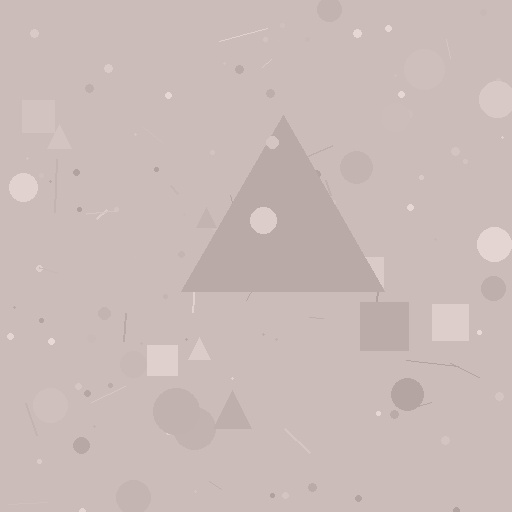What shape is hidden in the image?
A triangle is hidden in the image.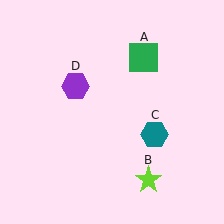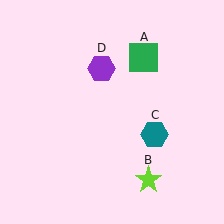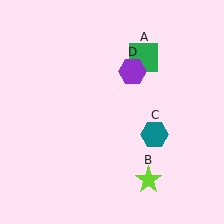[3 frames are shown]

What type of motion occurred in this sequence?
The purple hexagon (object D) rotated clockwise around the center of the scene.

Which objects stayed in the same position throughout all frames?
Green square (object A) and lime star (object B) and teal hexagon (object C) remained stationary.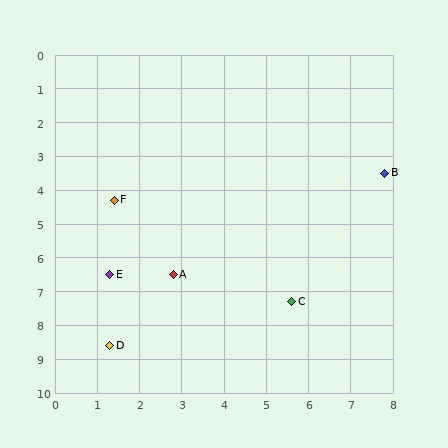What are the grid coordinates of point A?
Point A is at approximately (2.8, 6.5).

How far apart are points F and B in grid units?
Points F and B are about 6.4 grid units apart.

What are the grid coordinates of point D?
Point D is at approximately (1.3, 8.6).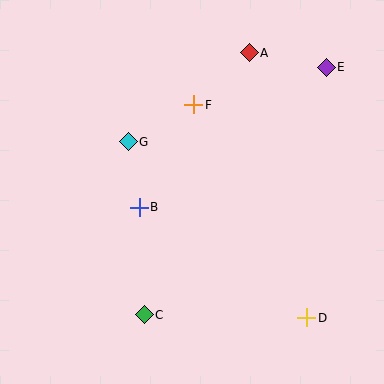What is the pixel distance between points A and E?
The distance between A and E is 78 pixels.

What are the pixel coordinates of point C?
Point C is at (144, 315).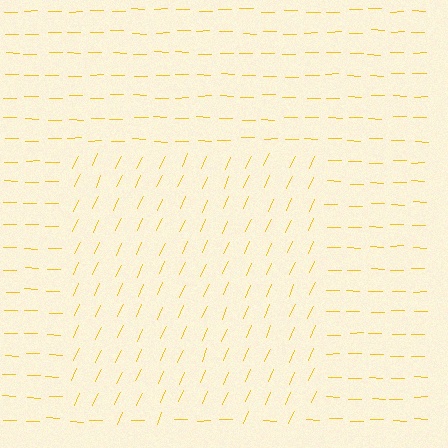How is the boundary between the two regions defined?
The boundary is defined purely by a change in line orientation (approximately 67 degrees difference). All lines are the same color and thickness.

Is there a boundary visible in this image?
Yes, there is a texture boundary formed by a change in line orientation.